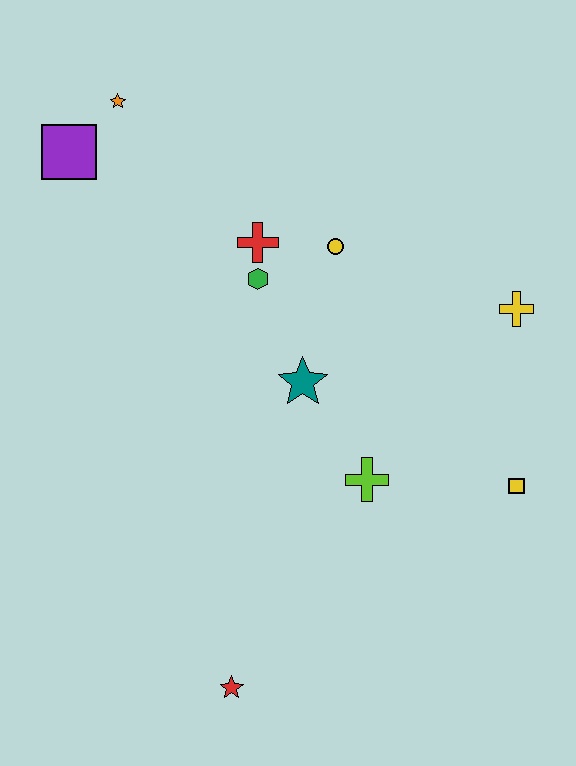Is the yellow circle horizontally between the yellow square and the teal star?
Yes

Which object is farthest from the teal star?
The orange star is farthest from the teal star.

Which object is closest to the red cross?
The green hexagon is closest to the red cross.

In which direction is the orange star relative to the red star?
The orange star is above the red star.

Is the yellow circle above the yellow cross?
Yes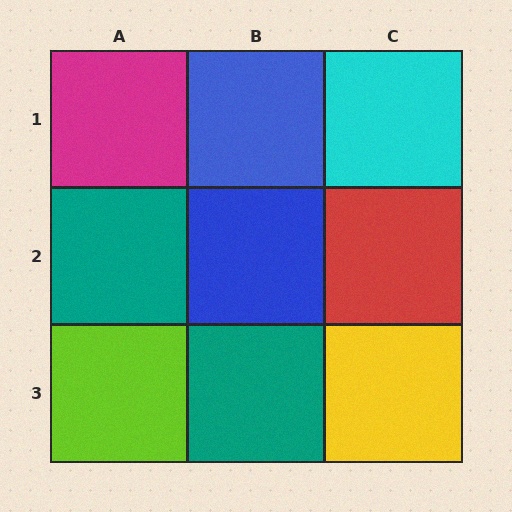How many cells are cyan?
1 cell is cyan.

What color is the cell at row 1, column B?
Blue.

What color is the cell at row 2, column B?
Blue.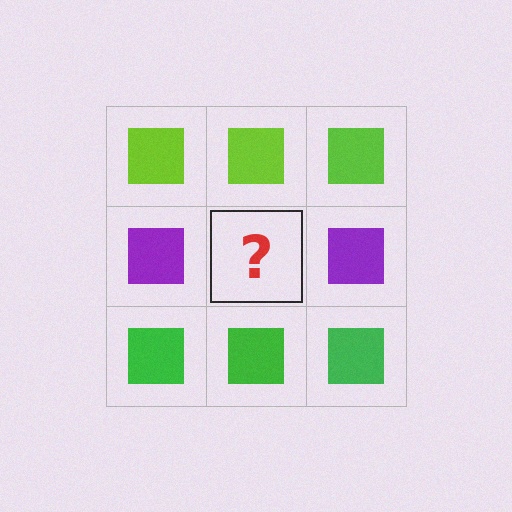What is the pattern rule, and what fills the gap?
The rule is that each row has a consistent color. The gap should be filled with a purple square.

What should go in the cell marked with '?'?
The missing cell should contain a purple square.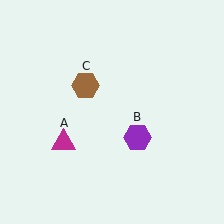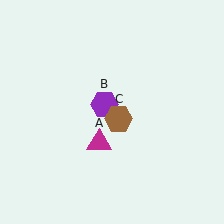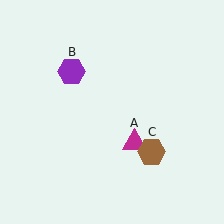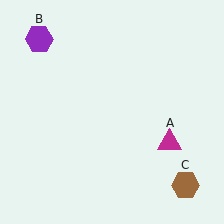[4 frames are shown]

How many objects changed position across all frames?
3 objects changed position: magenta triangle (object A), purple hexagon (object B), brown hexagon (object C).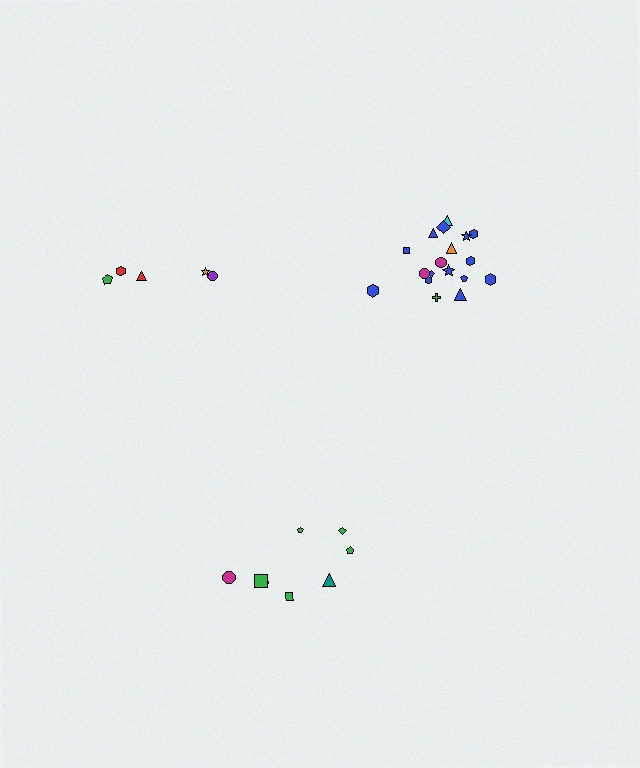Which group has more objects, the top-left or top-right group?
The top-right group.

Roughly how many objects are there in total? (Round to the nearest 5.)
Roughly 30 objects in total.